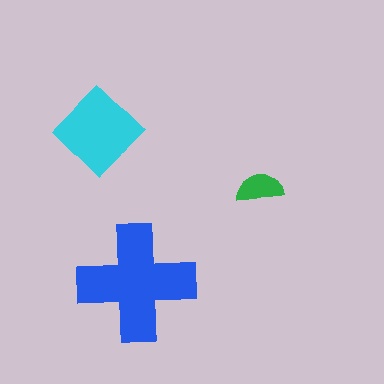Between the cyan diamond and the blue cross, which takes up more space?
The blue cross.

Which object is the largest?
The blue cross.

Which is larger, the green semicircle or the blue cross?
The blue cross.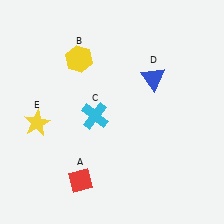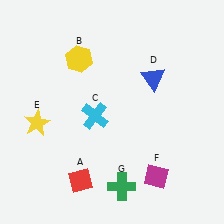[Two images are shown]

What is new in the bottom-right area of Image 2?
A magenta diamond (F) was added in the bottom-right area of Image 2.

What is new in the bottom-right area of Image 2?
A green cross (G) was added in the bottom-right area of Image 2.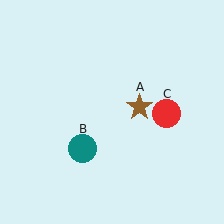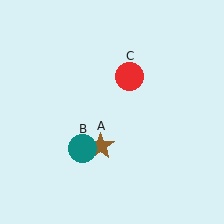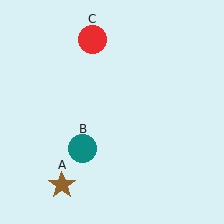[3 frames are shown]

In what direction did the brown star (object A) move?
The brown star (object A) moved down and to the left.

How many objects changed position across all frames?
2 objects changed position: brown star (object A), red circle (object C).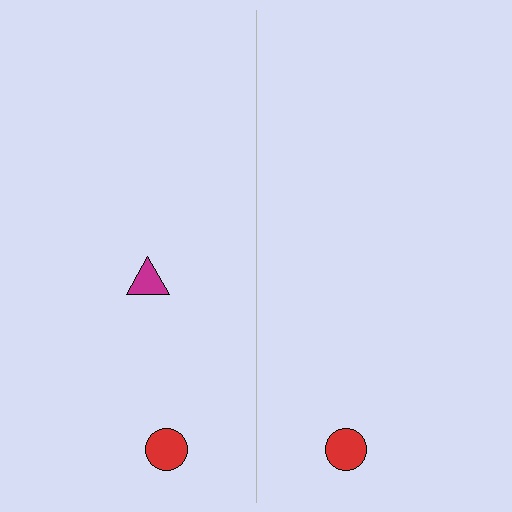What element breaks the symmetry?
A magenta triangle is missing from the right side.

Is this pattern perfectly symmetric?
No, the pattern is not perfectly symmetric. A magenta triangle is missing from the right side.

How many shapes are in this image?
There are 3 shapes in this image.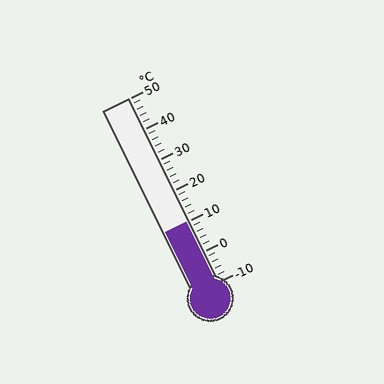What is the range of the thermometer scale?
The thermometer scale ranges from -10°C to 50°C.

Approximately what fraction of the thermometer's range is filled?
The thermometer is filled to approximately 35% of its range.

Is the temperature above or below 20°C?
The temperature is below 20°C.